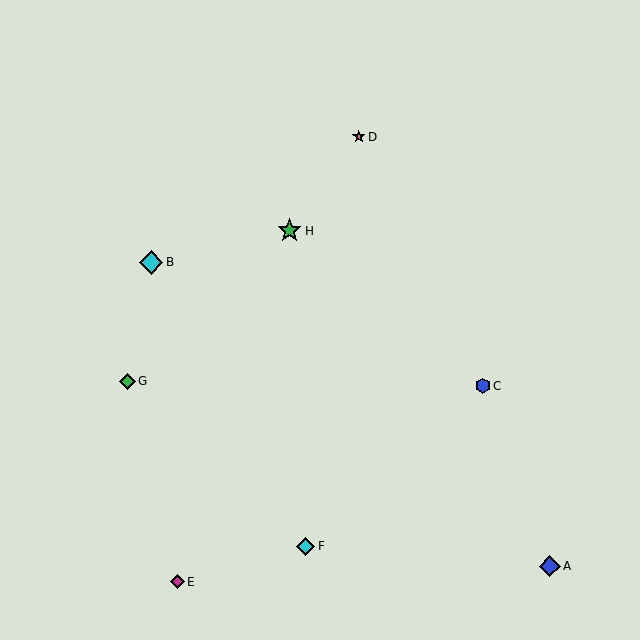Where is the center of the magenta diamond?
The center of the magenta diamond is at (177, 582).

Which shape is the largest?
The green star (labeled H) is the largest.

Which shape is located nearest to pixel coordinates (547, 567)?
The blue diamond (labeled A) at (550, 566) is nearest to that location.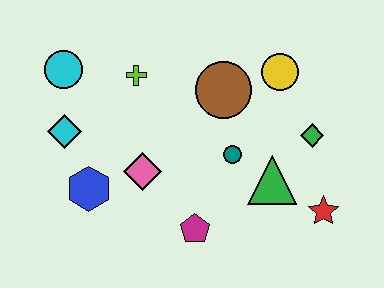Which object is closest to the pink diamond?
The blue hexagon is closest to the pink diamond.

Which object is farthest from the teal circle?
The cyan circle is farthest from the teal circle.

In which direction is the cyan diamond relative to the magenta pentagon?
The cyan diamond is to the left of the magenta pentagon.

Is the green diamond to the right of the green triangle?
Yes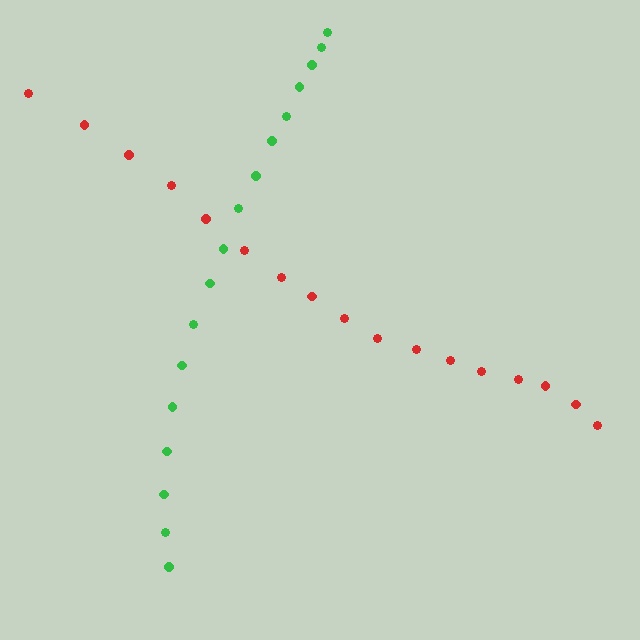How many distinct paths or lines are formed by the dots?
There are 2 distinct paths.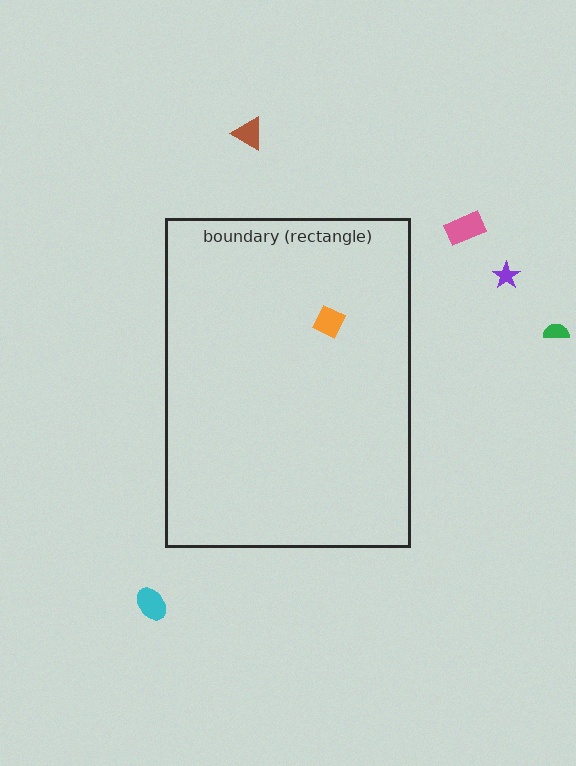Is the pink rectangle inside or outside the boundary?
Outside.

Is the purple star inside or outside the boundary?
Outside.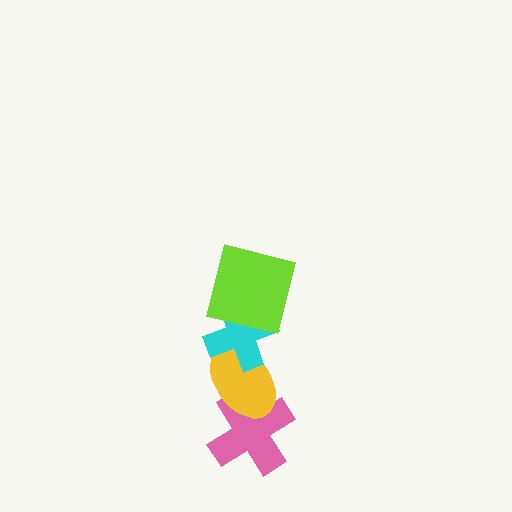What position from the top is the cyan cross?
The cyan cross is 2nd from the top.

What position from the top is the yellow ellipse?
The yellow ellipse is 3rd from the top.